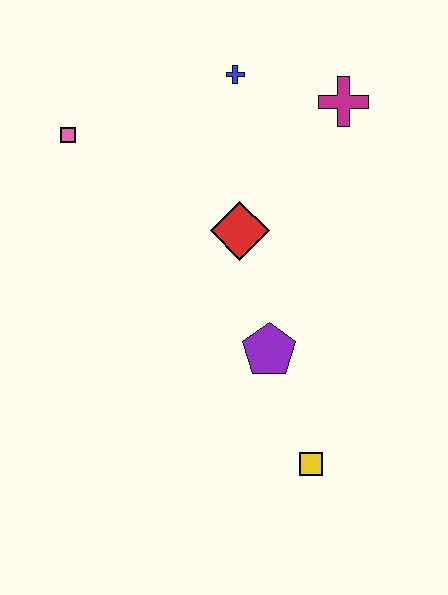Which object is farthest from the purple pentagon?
The pink square is farthest from the purple pentagon.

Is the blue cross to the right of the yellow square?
No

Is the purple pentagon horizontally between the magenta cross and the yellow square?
No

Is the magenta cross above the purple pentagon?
Yes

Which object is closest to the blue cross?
The magenta cross is closest to the blue cross.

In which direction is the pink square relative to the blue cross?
The pink square is to the left of the blue cross.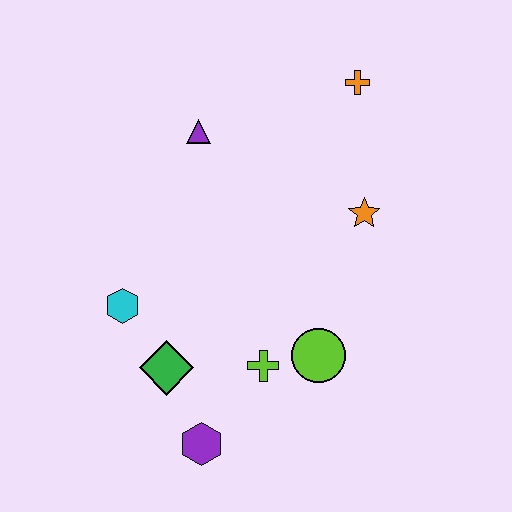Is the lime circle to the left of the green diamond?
No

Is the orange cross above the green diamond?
Yes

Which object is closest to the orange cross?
The orange star is closest to the orange cross.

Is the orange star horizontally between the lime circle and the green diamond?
No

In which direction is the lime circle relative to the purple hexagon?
The lime circle is to the right of the purple hexagon.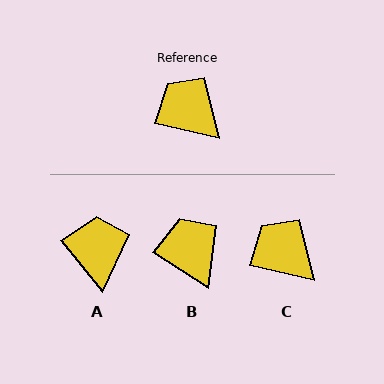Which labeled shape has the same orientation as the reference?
C.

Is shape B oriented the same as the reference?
No, it is off by about 21 degrees.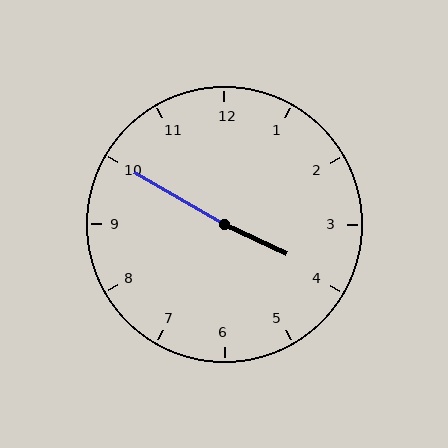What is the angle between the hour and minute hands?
Approximately 175 degrees.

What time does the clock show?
3:50.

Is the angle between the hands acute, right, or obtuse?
It is obtuse.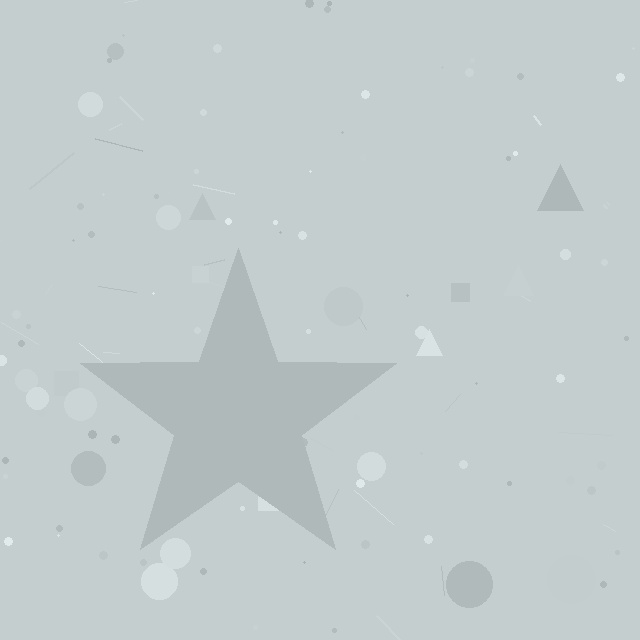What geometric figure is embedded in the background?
A star is embedded in the background.